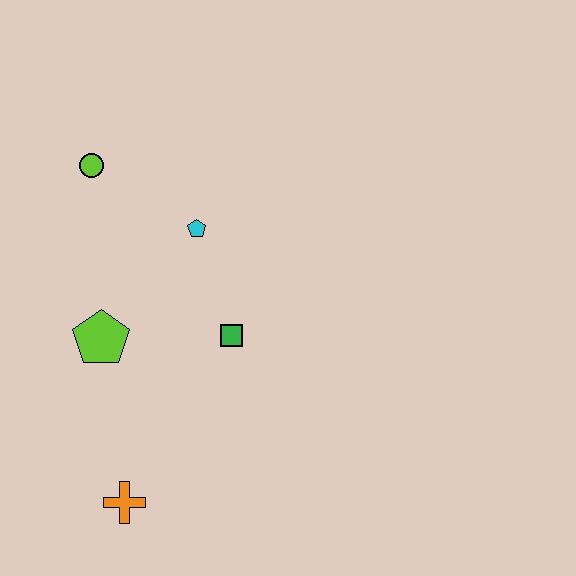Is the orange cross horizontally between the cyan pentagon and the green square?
No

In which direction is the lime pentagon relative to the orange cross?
The lime pentagon is above the orange cross.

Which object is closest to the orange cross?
The lime pentagon is closest to the orange cross.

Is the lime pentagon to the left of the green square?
Yes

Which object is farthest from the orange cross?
The lime circle is farthest from the orange cross.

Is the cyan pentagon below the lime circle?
Yes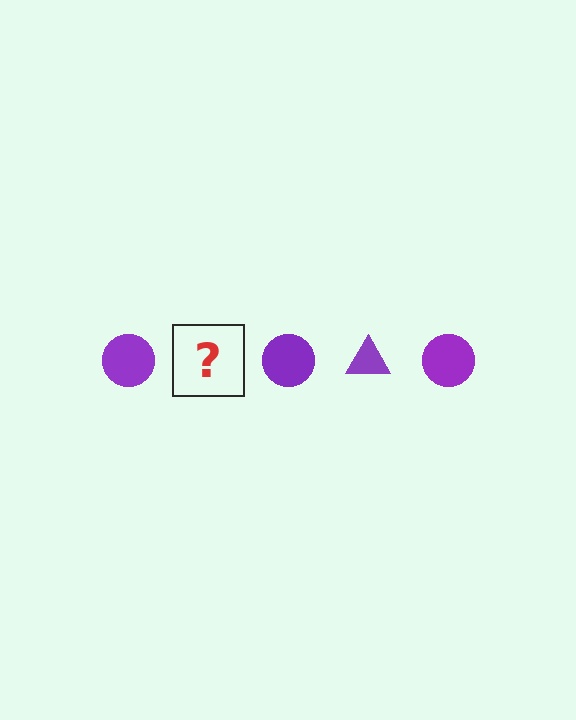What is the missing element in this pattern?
The missing element is a purple triangle.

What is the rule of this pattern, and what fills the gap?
The rule is that the pattern cycles through circle, triangle shapes in purple. The gap should be filled with a purple triangle.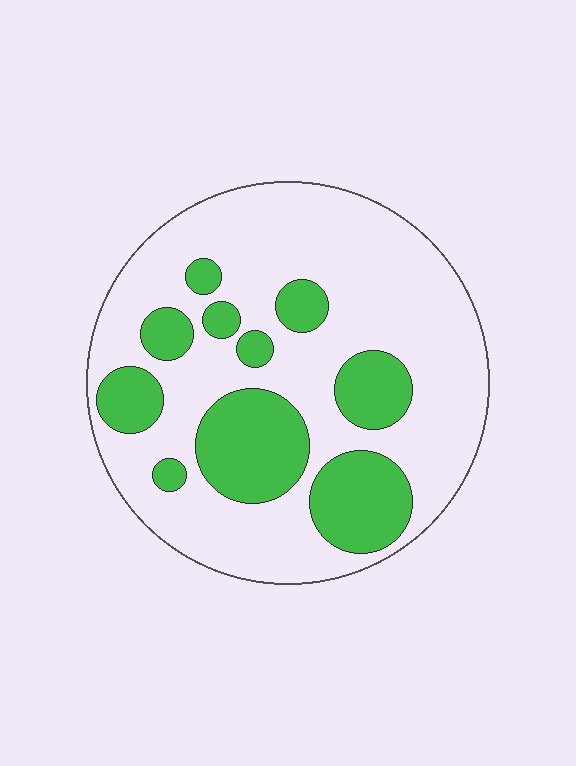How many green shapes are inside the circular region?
10.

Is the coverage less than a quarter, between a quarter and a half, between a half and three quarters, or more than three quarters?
Between a quarter and a half.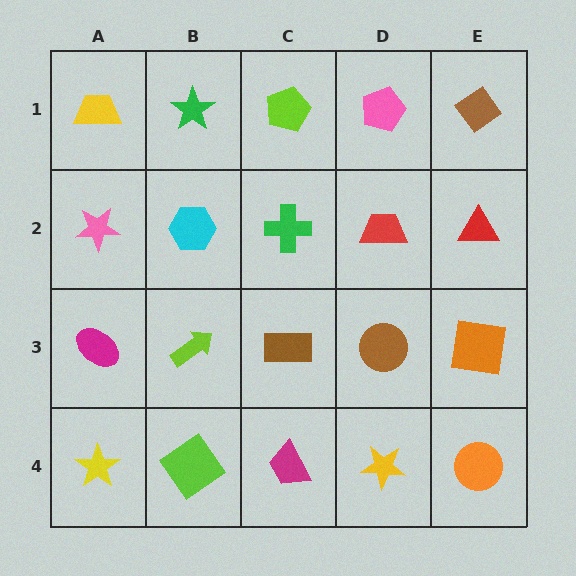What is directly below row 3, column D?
A yellow star.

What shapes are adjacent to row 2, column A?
A yellow trapezoid (row 1, column A), a magenta ellipse (row 3, column A), a cyan hexagon (row 2, column B).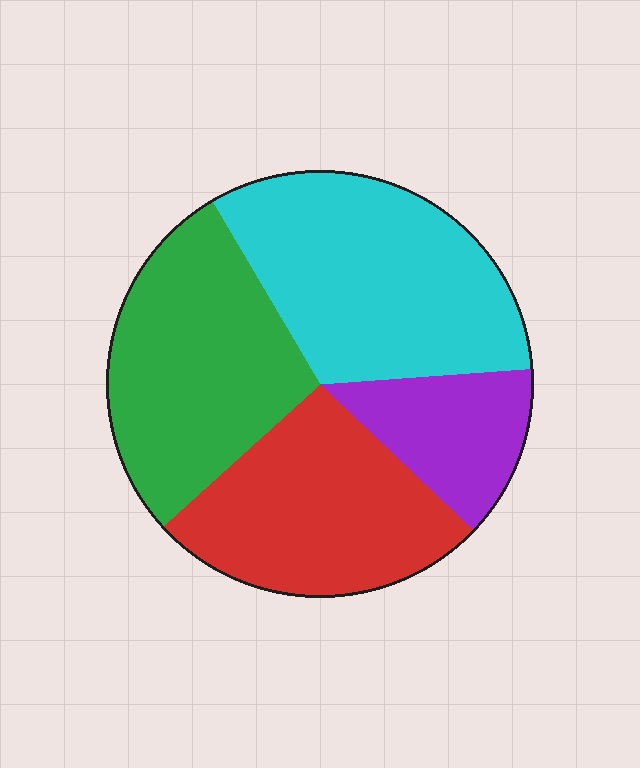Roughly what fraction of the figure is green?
Green covers 28% of the figure.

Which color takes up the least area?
Purple, at roughly 15%.